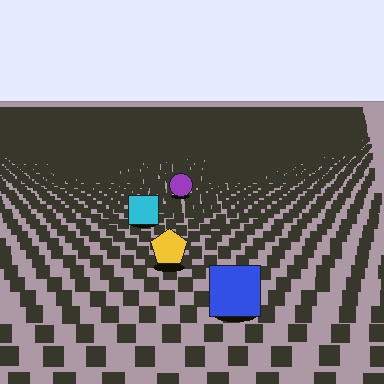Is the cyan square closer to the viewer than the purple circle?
Yes. The cyan square is closer — you can tell from the texture gradient: the ground texture is coarser near it.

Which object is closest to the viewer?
The blue square is closest. The texture marks near it are larger and more spread out.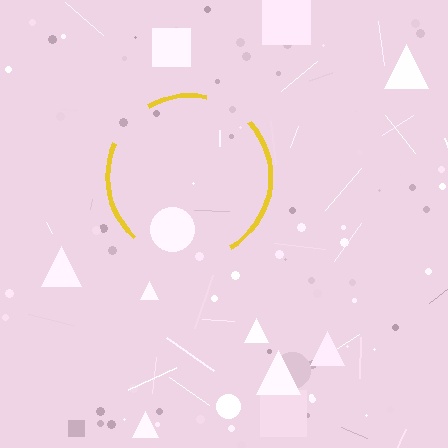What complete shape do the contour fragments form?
The contour fragments form a circle.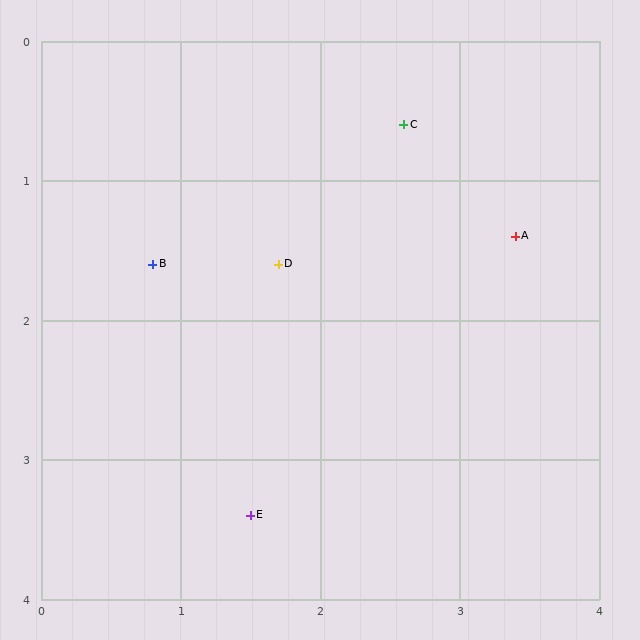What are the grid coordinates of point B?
Point B is at approximately (0.8, 1.6).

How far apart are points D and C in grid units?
Points D and C are about 1.3 grid units apart.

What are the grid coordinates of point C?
Point C is at approximately (2.6, 0.6).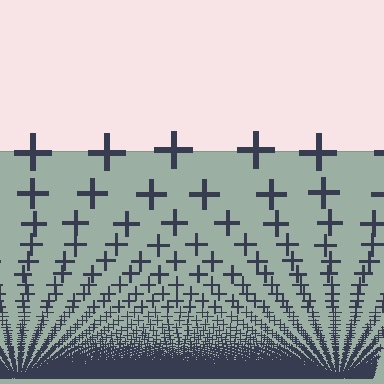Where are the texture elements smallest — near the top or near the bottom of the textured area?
Near the bottom.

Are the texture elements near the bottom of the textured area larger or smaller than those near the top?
Smaller. The gradient is inverted — elements near the bottom are smaller and denser.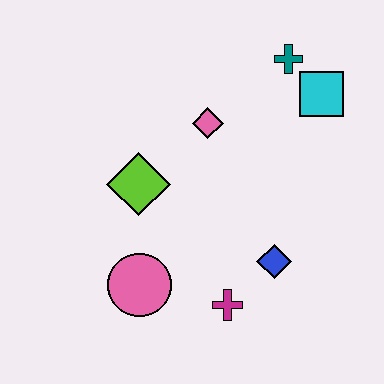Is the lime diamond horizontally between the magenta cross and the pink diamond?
No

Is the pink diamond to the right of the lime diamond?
Yes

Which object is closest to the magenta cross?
The blue diamond is closest to the magenta cross.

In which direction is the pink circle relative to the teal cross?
The pink circle is below the teal cross.